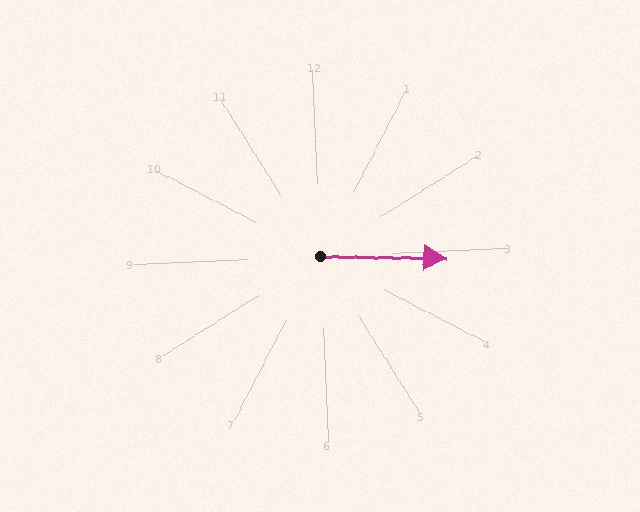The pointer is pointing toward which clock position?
Roughly 3 o'clock.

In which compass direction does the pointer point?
East.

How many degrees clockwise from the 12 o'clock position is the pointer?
Approximately 93 degrees.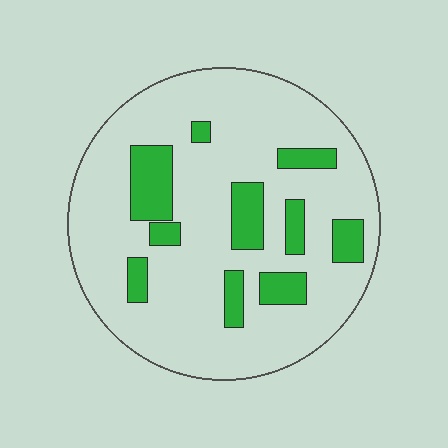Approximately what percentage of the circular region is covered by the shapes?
Approximately 20%.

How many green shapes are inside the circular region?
10.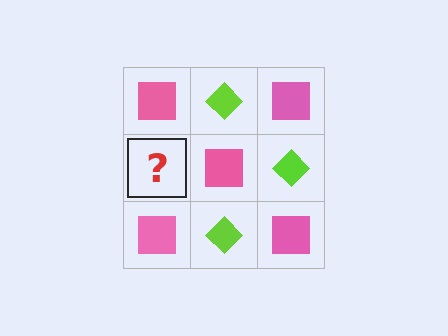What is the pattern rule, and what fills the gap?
The rule is that it alternates pink square and lime diamond in a checkerboard pattern. The gap should be filled with a lime diamond.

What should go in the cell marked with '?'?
The missing cell should contain a lime diamond.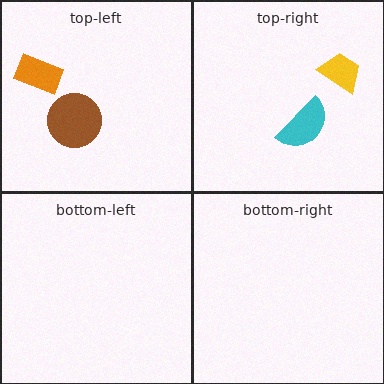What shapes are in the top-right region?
The cyan semicircle, the yellow trapezoid.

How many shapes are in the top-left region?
2.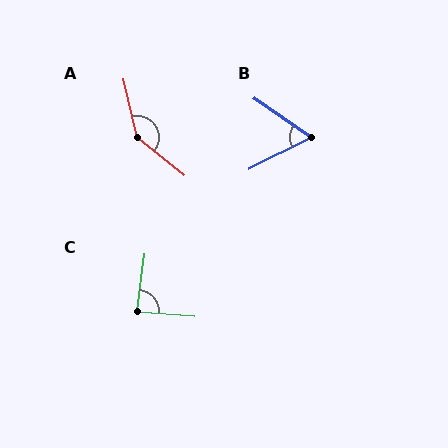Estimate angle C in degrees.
Approximately 87 degrees.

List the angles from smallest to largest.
B (61°), C (87°), A (142°).